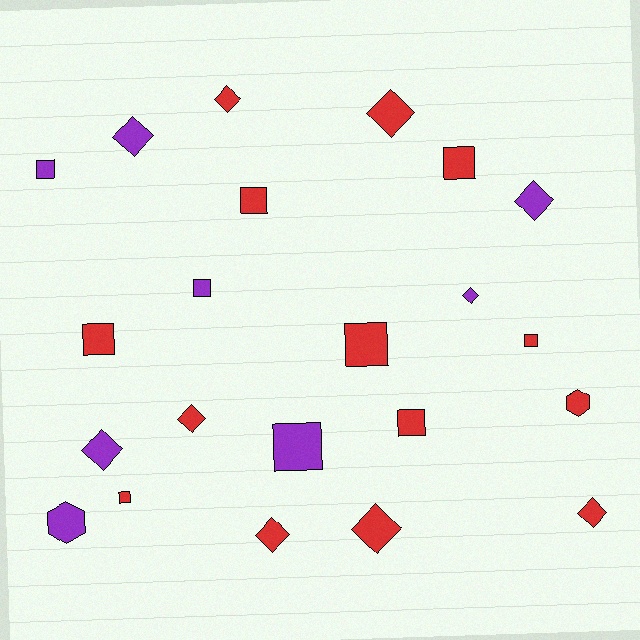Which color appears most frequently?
Red, with 14 objects.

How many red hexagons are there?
There is 1 red hexagon.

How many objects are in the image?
There are 22 objects.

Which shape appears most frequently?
Diamond, with 10 objects.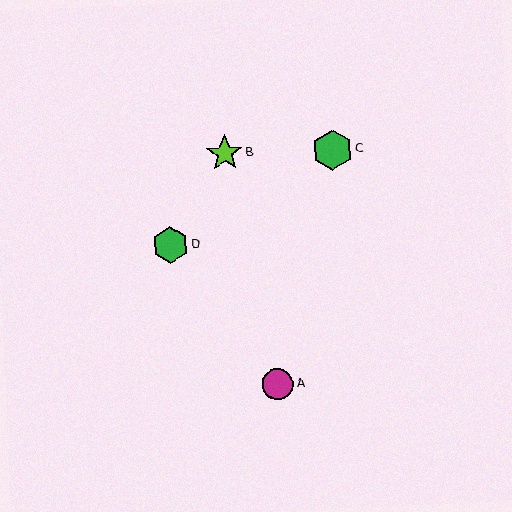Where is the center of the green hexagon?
The center of the green hexagon is at (170, 245).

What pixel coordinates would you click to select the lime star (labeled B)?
Click at (225, 153) to select the lime star B.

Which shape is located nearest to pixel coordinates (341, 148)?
The green hexagon (labeled C) at (332, 150) is nearest to that location.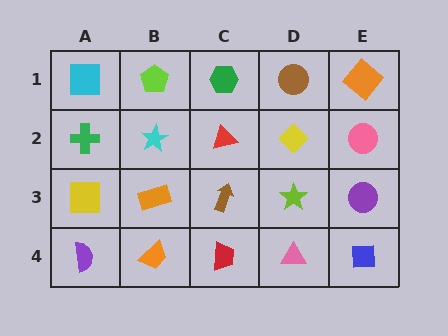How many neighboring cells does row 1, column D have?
3.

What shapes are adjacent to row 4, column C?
A brown arrow (row 3, column C), an orange trapezoid (row 4, column B), a pink triangle (row 4, column D).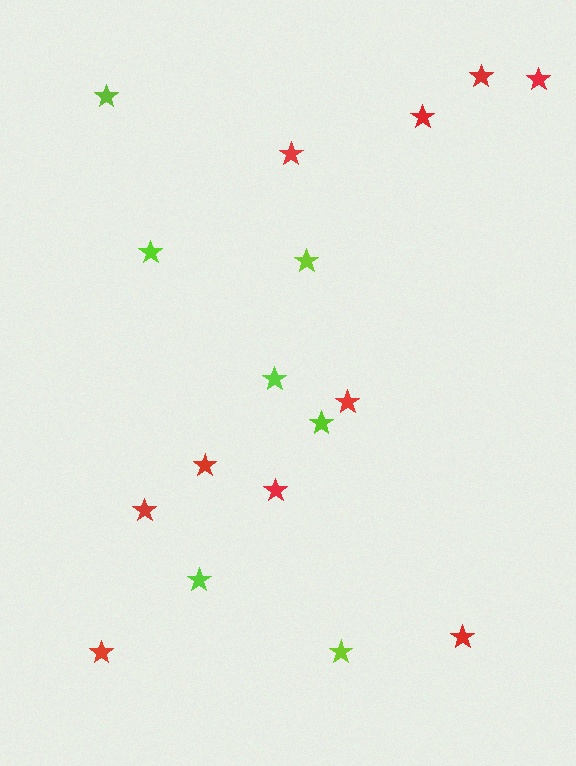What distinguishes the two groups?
There are 2 groups: one group of red stars (10) and one group of lime stars (7).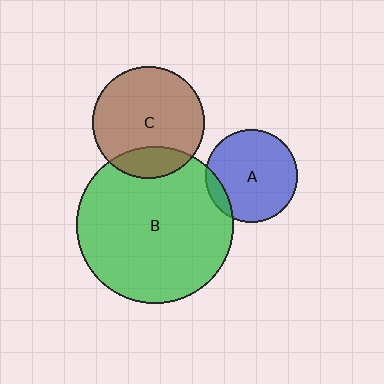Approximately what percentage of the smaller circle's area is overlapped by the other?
Approximately 10%.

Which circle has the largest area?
Circle B (green).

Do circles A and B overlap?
Yes.